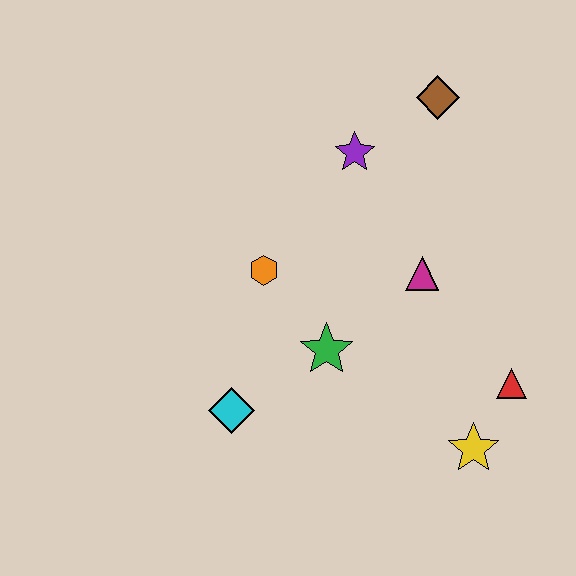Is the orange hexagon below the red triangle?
No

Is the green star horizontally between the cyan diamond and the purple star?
Yes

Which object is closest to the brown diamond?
The purple star is closest to the brown diamond.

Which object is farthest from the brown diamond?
The cyan diamond is farthest from the brown diamond.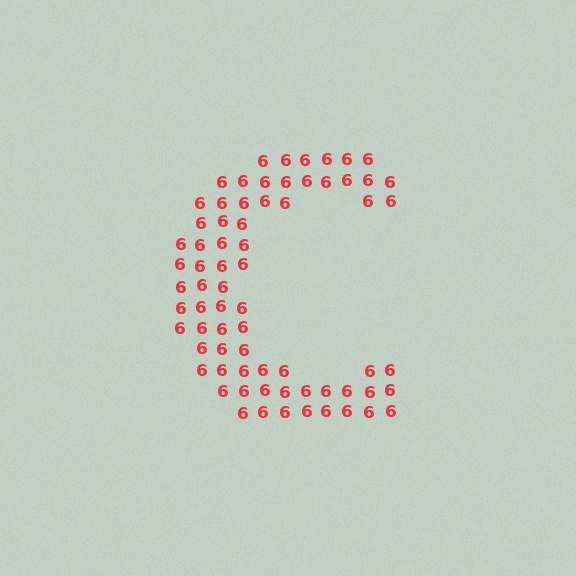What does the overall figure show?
The overall figure shows the letter C.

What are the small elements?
The small elements are digit 6's.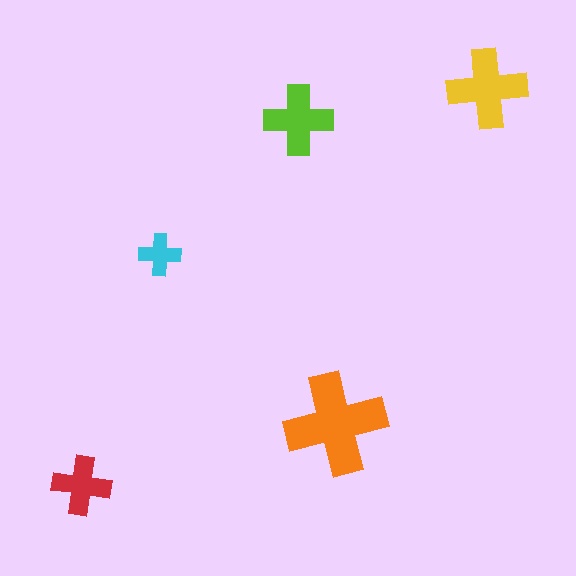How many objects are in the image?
There are 5 objects in the image.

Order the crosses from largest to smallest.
the orange one, the yellow one, the lime one, the red one, the cyan one.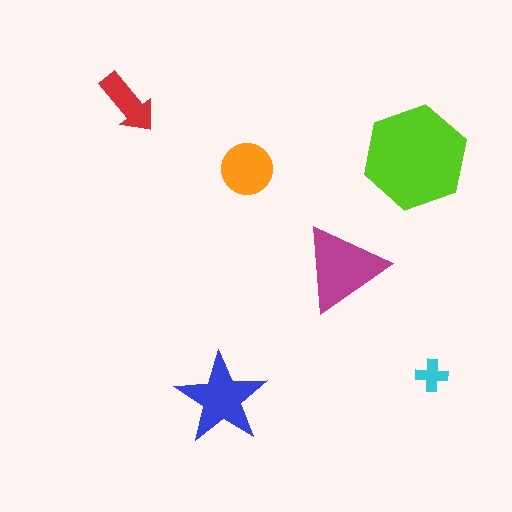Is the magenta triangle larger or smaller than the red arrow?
Larger.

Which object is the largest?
The lime hexagon.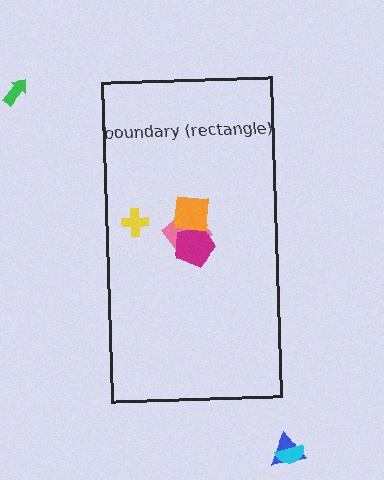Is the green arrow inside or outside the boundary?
Outside.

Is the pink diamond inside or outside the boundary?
Inside.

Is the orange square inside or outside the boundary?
Inside.